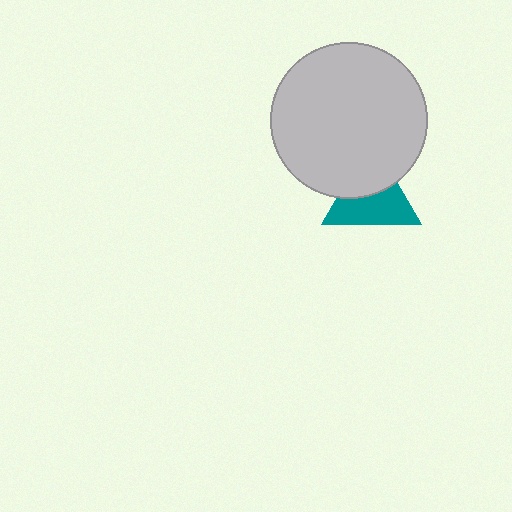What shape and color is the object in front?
The object in front is a light gray circle.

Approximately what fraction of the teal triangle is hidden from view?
Roughly 41% of the teal triangle is hidden behind the light gray circle.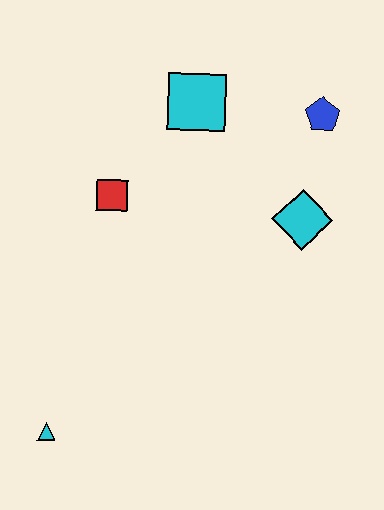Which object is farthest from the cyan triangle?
The blue pentagon is farthest from the cyan triangle.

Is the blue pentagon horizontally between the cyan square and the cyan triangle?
No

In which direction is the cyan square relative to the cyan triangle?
The cyan square is above the cyan triangle.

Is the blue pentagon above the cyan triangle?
Yes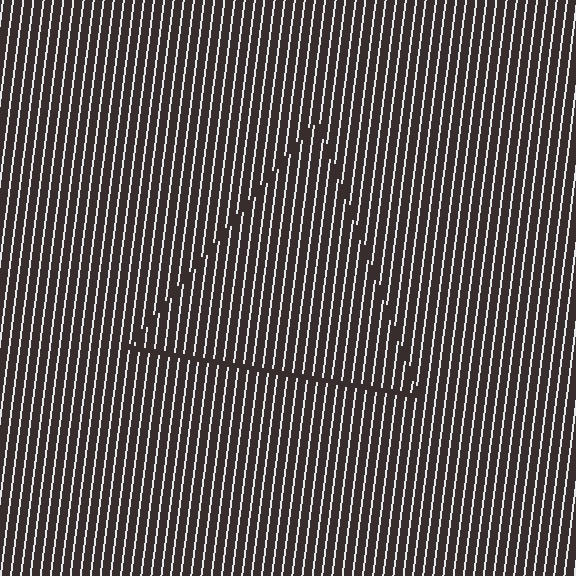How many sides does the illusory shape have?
3 sides — the line-ends trace a triangle.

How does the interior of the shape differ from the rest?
The interior of the shape contains the same grating, shifted by half a period — the contour is defined by the phase discontinuity where line-ends from the inner and outer gratings abut.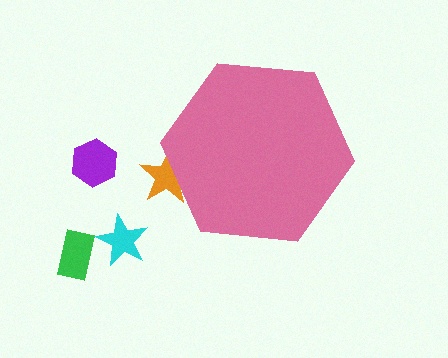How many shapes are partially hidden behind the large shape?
1 shape is partially hidden.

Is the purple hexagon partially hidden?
No, the purple hexagon is fully visible.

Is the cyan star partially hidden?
No, the cyan star is fully visible.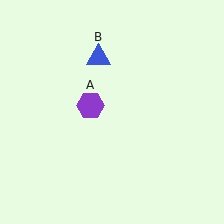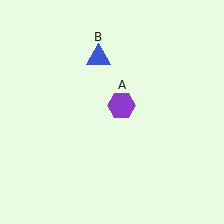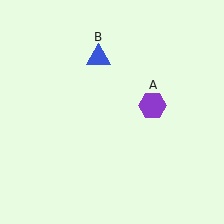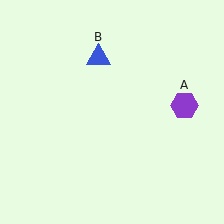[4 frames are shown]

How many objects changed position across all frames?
1 object changed position: purple hexagon (object A).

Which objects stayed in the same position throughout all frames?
Blue triangle (object B) remained stationary.